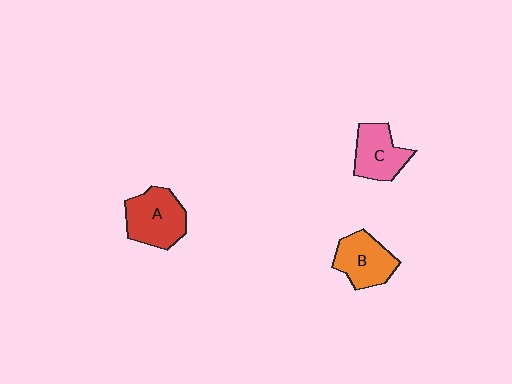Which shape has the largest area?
Shape A (red).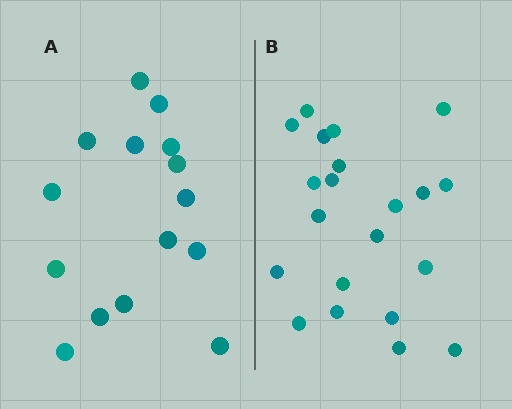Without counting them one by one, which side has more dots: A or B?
Region B (the right region) has more dots.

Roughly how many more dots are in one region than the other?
Region B has about 6 more dots than region A.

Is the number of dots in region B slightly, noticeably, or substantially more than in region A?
Region B has noticeably more, but not dramatically so. The ratio is roughly 1.4 to 1.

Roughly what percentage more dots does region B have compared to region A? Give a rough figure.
About 40% more.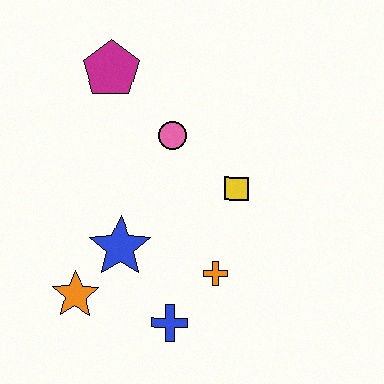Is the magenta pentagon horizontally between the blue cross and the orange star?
Yes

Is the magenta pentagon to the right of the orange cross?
No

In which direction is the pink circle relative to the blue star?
The pink circle is above the blue star.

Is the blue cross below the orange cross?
Yes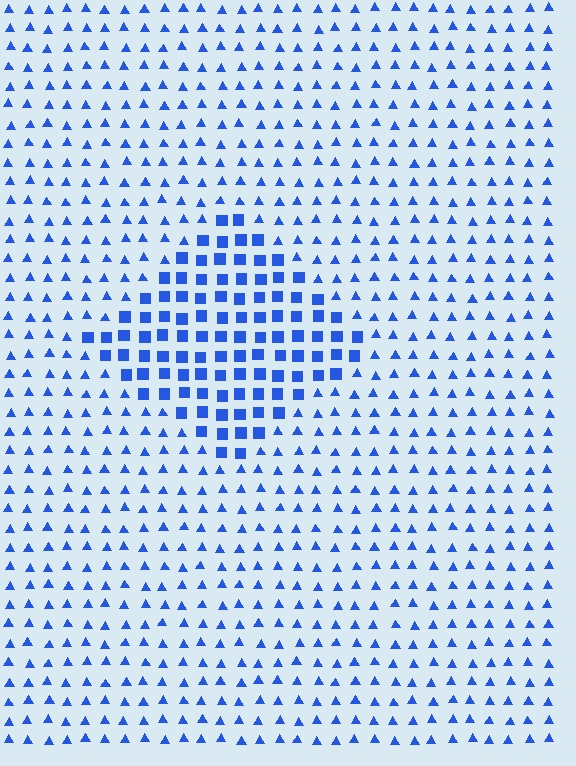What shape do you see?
I see a diamond.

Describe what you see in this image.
The image is filled with small blue elements arranged in a uniform grid. A diamond-shaped region contains squares, while the surrounding area contains triangles. The boundary is defined purely by the change in element shape.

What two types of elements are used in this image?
The image uses squares inside the diamond region and triangles outside it.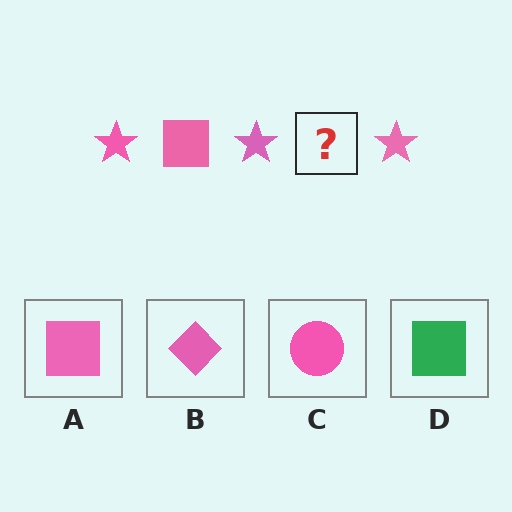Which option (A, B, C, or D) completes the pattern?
A.